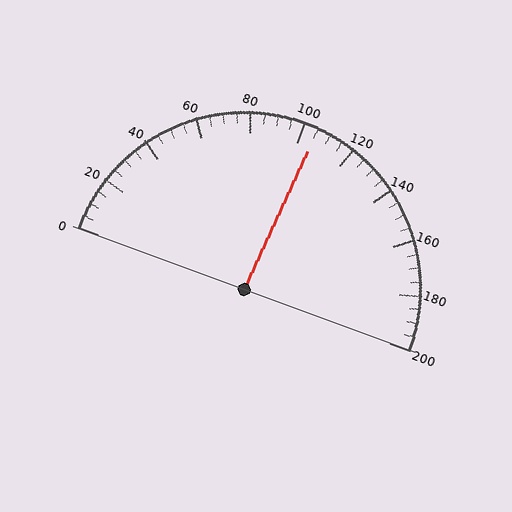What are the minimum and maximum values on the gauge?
The gauge ranges from 0 to 200.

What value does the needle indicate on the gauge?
The needle indicates approximately 105.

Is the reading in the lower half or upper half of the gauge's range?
The reading is in the upper half of the range (0 to 200).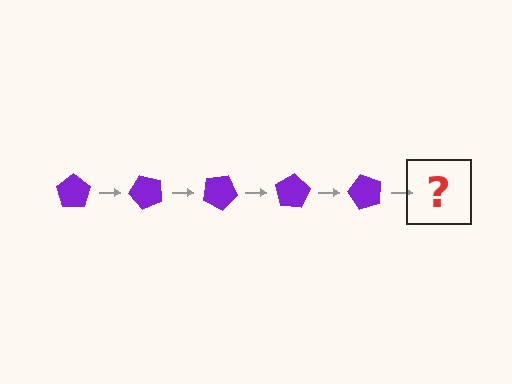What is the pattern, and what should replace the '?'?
The pattern is that the pentagon rotates 50 degrees each step. The '?' should be a purple pentagon rotated 250 degrees.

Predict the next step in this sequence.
The next step is a purple pentagon rotated 250 degrees.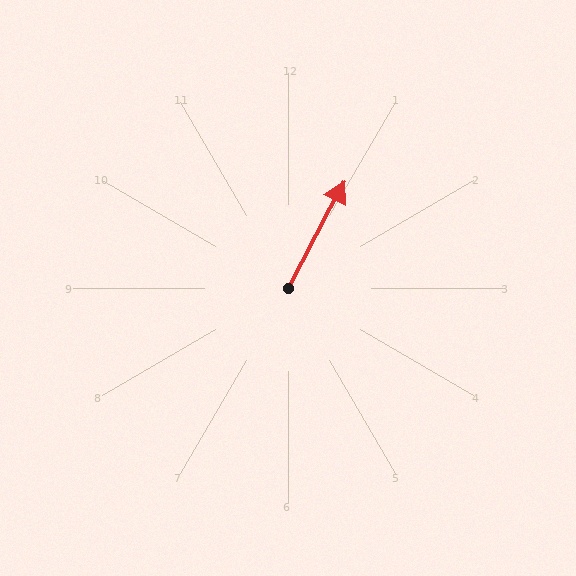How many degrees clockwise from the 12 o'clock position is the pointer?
Approximately 28 degrees.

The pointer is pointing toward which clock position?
Roughly 1 o'clock.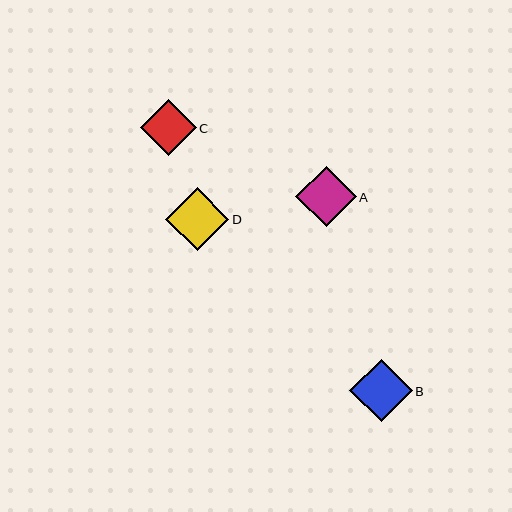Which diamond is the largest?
Diamond D is the largest with a size of approximately 63 pixels.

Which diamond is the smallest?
Diamond C is the smallest with a size of approximately 56 pixels.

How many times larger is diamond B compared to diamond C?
Diamond B is approximately 1.1 times the size of diamond C.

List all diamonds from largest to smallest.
From largest to smallest: D, B, A, C.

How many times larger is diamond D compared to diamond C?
Diamond D is approximately 1.1 times the size of diamond C.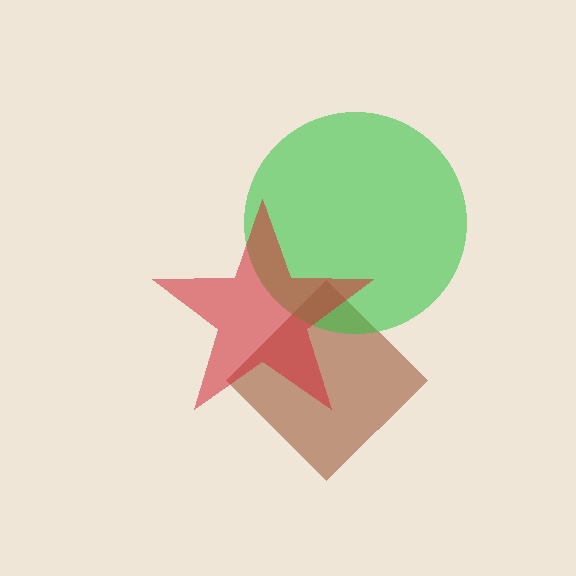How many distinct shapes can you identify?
There are 3 distinct shapes: a brown diamond, a green circle, a red star.